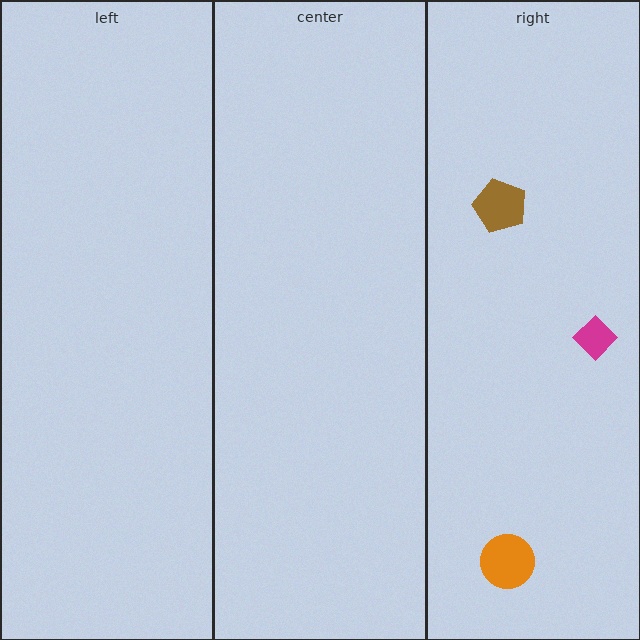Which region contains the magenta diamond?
The right region.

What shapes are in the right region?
The magenta diamond, the brown pentagon, the orange circle.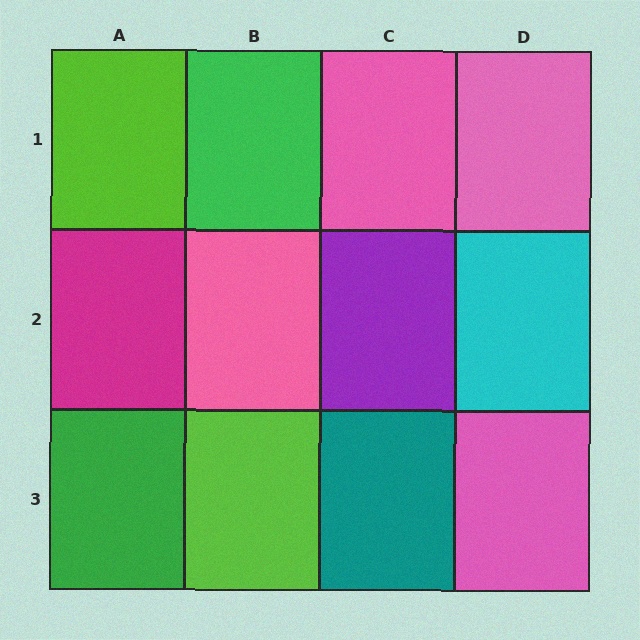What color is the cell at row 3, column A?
Green.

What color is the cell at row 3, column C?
Teal.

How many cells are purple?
1 cell is purple.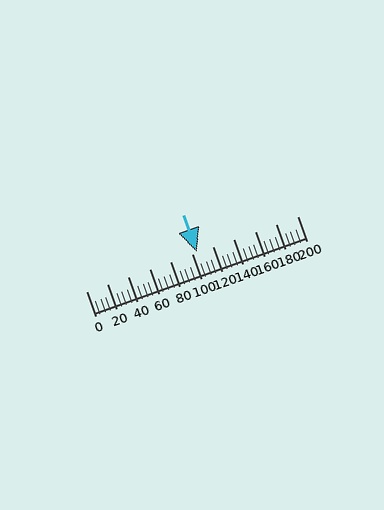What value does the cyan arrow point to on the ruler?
The cyan arrow points to approximately 105.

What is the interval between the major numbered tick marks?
The major tick marks are spaced 20 units apart.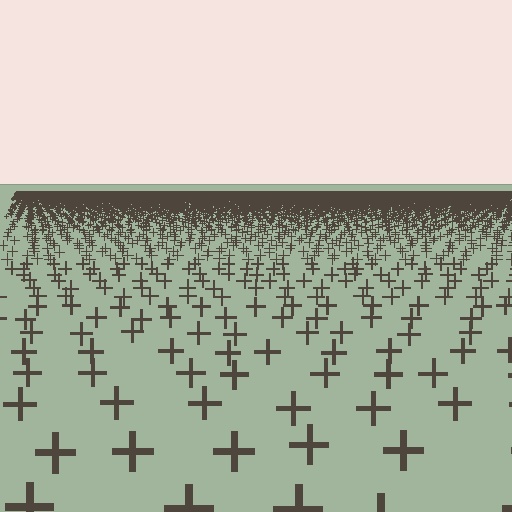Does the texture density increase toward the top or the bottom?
Density increases toward the top.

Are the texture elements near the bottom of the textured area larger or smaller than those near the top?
Larger. Near the bottom, elements are closer to the viewer and appear at a bigger on-screen size.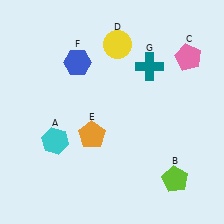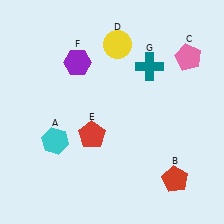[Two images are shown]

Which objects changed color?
B changed from lime to red. E changed from orange to red. F changed from blue to purple.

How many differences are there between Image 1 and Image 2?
There are 3 differences between the two images.